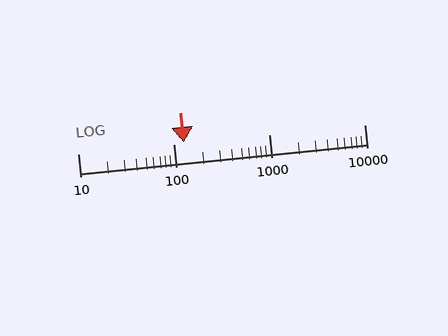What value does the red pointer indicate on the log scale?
The pointer indicates approximately 130.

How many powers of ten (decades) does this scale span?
The scale spans 3 decades, from 10 to 10000.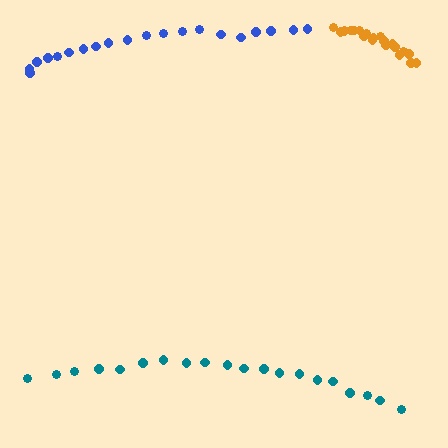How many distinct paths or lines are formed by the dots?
There are 3 distinct paths.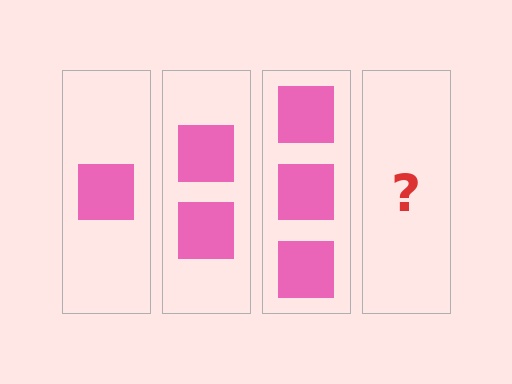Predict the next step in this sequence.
The next step is 4 squares.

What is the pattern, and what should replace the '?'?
The pattern is that each step adds one more square. The '?' should be 4 squares.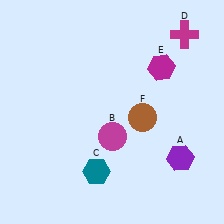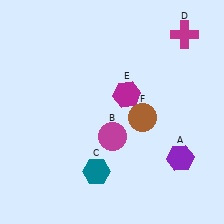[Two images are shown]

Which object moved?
The magenta hexagon (E) moved left.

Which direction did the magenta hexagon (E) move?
The magenta hexagon (E) moved left.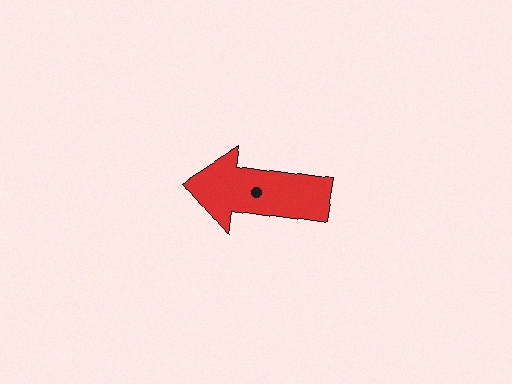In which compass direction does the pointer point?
West.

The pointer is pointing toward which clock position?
Roughly 9 o'clock.